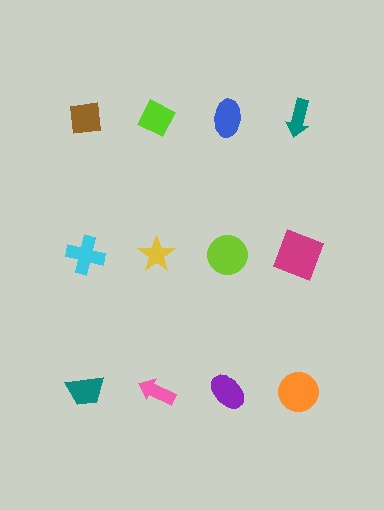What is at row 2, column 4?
A magenta square.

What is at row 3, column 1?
A teal trapezoid.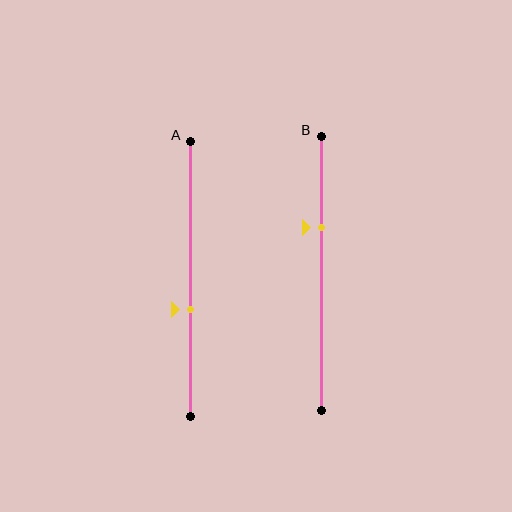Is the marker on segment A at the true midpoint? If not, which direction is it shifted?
No, the marker on segment A is shifted downward by about 11% of the segment length.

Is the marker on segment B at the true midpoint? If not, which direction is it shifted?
No, the marker on segment B is shifted upward by about 17% of the segment length.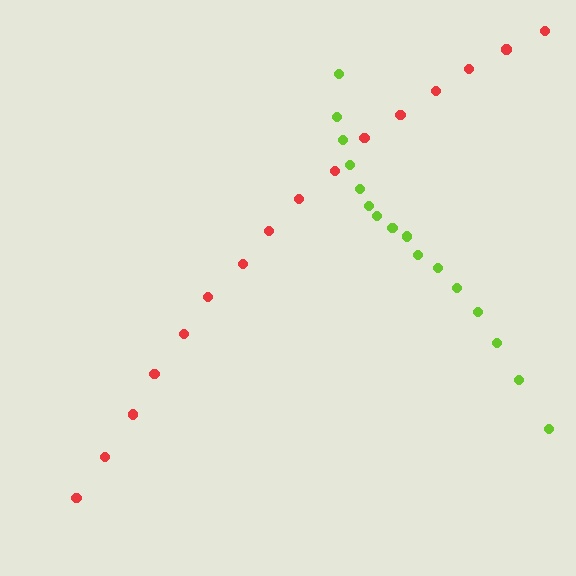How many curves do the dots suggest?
There are 2 distinct paths.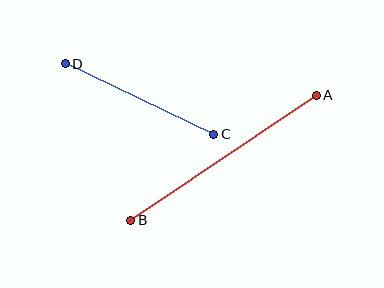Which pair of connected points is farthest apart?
Points A and B are farthest apart.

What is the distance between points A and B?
The distance is approximately 224 pixels.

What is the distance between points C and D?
The distance is approximately 164 pixels.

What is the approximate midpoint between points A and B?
The midpoint is at approximately (224, 158) pixels.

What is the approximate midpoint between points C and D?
The midpoint is at approximately (139, 99) pixels.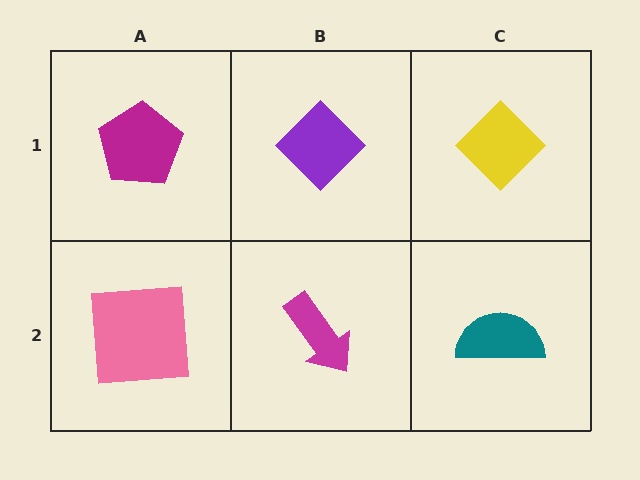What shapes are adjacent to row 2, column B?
A purple diamond (row 1, column B), a pink square (row 2, column A), a teal semicircle (row 2, column C).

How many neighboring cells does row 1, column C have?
2.